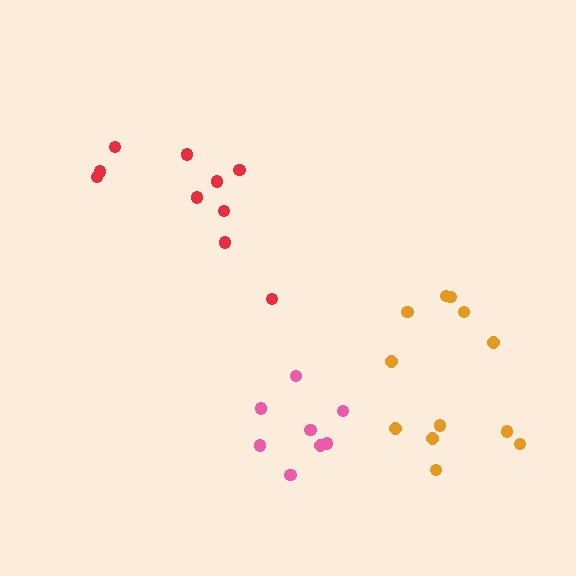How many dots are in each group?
Group 1: 8 dots, Group 2: 12 dots, Group 3: 10 dots (30 total).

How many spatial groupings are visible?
There are 3 spatial groupings.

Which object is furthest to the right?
The orange cluster is rightmost.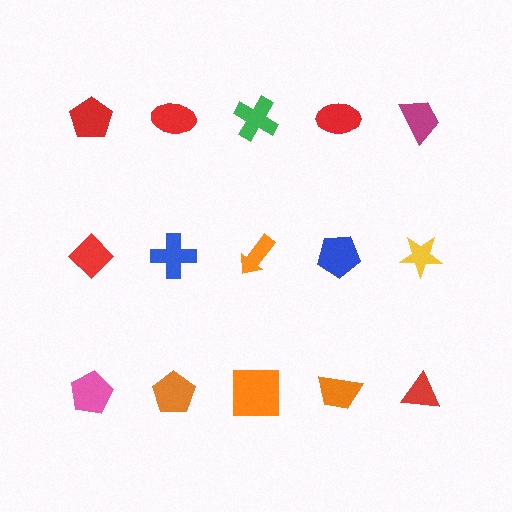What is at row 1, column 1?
A red pentagon.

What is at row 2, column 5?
A yellow star.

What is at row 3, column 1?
A pink pentagon.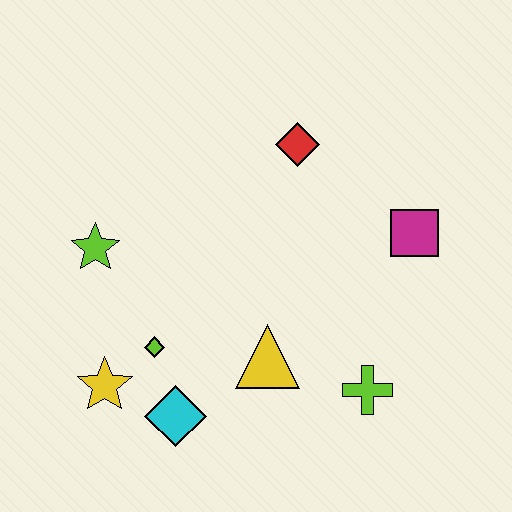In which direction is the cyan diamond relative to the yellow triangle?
The cyan diamond is to the left of the yellow triangle.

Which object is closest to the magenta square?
The red diamond is closest to the magenta square.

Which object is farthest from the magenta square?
The yellow star is farthest from the magenta square.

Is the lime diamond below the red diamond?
Yes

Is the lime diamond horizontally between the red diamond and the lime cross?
No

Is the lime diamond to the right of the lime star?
Yes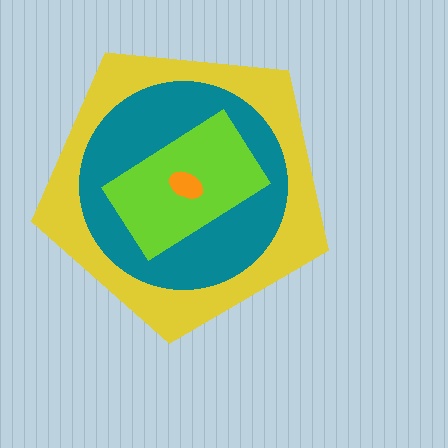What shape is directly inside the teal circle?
The lime rectangle.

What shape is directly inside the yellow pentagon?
The teal circle.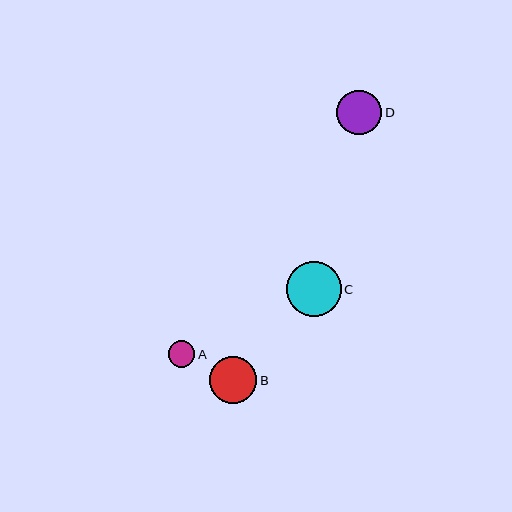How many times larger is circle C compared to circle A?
Circle C is approximately 2.1 times the size of circle A.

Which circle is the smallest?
Circle A is the smallest with a size of approximately 27 pixels.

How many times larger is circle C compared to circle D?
Circle C is approximately 1.2 times the size of circle D.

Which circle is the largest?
Circle C is the largest with a size of approximately 55 pixels.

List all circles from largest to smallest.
From largest to smallest: C, B, D, A.